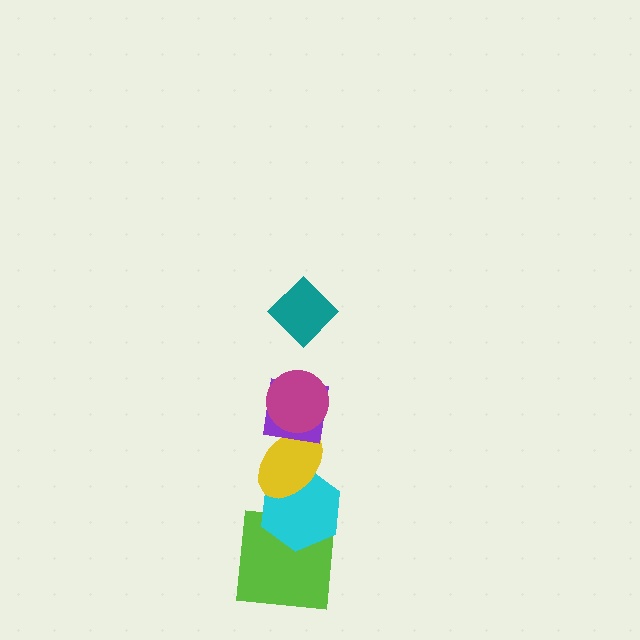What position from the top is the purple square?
The purple square is 3rd from the top.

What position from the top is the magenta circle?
The magenta circle is 2nd from the top.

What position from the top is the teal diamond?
The teal diamond is 1st from the top.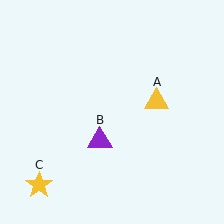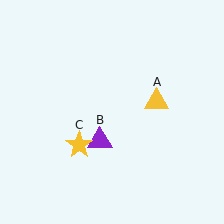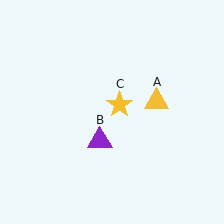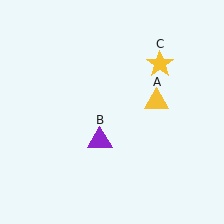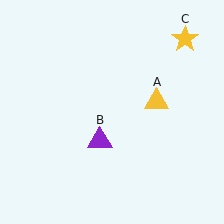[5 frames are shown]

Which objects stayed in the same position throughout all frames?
Yellow triangle (object A) and purple triangle (object B) remained stationary.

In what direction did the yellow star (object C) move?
The yellow star (object C) moved up and to the right.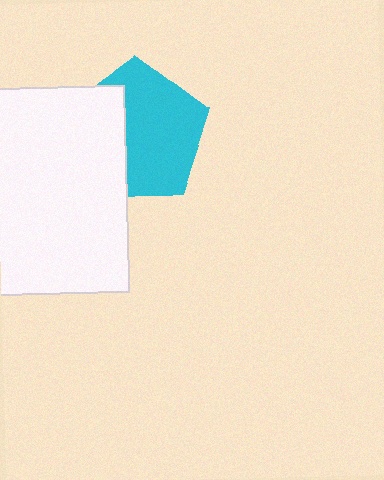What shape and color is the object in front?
The object in front is a white rectangle.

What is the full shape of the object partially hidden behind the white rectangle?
The partially hidden object is a cyan pentagon.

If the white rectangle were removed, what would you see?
You would see the complete cyan pentagon.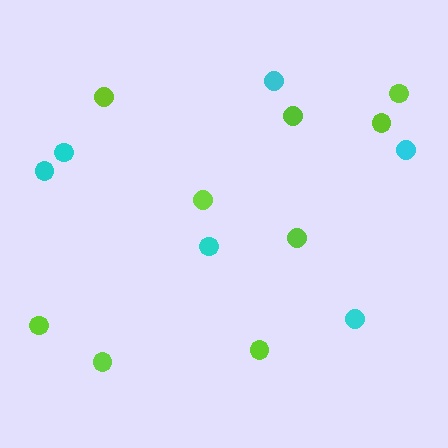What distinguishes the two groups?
There are 2 groups: one group of lime circles (9) and one group of cyan circles (6).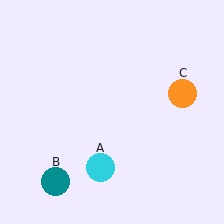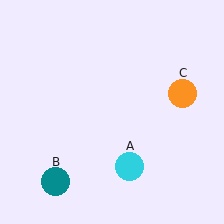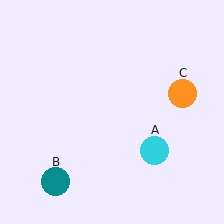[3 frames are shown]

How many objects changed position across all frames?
1 object changed position: cyan circle (object A).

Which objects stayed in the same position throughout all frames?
Teal circle (object B) and orange circle (object C) remained stationary.